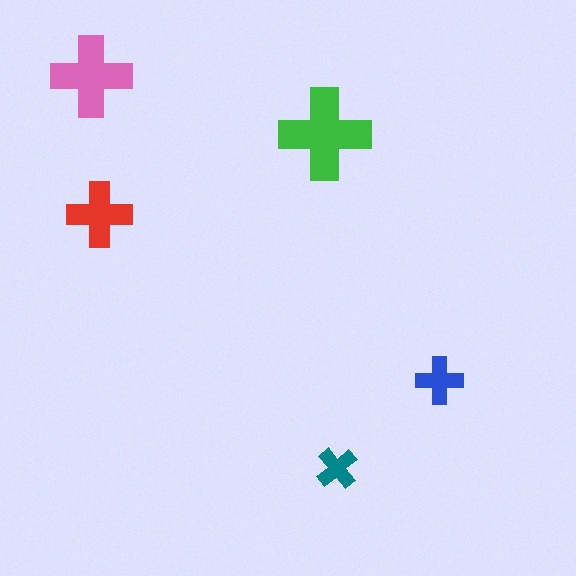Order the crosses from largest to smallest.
the green one, the pink one, the red one, the blue one, the teal one.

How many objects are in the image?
There are 5 objects in the image.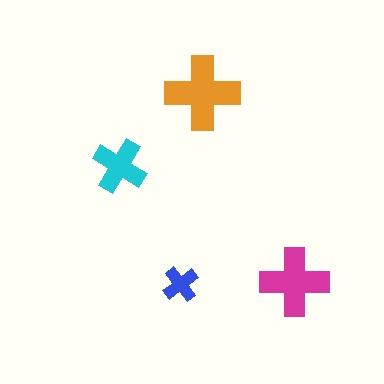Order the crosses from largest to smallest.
the orange one, the magenta one, the cyan one, the blue one.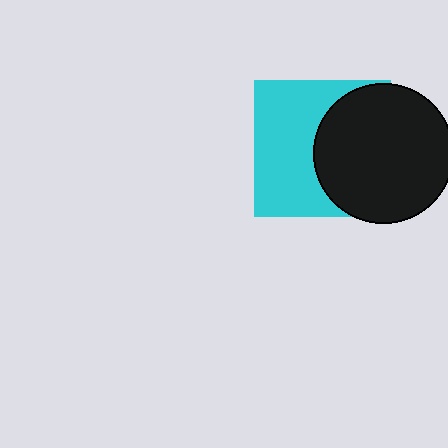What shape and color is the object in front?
The object in front is a black circle.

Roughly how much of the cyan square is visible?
About half of it is visible (roughly 54%).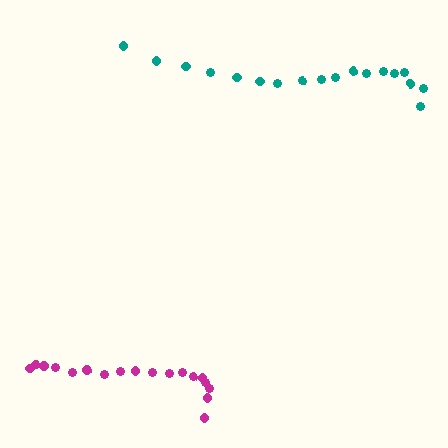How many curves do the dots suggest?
There are 2 distinct paths.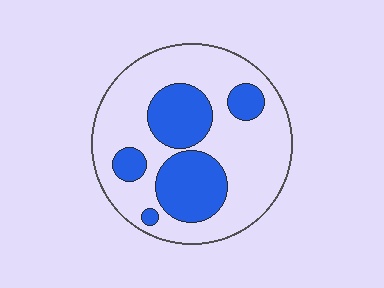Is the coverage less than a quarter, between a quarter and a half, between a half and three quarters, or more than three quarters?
Between a quarter and a half.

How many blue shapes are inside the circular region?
5.